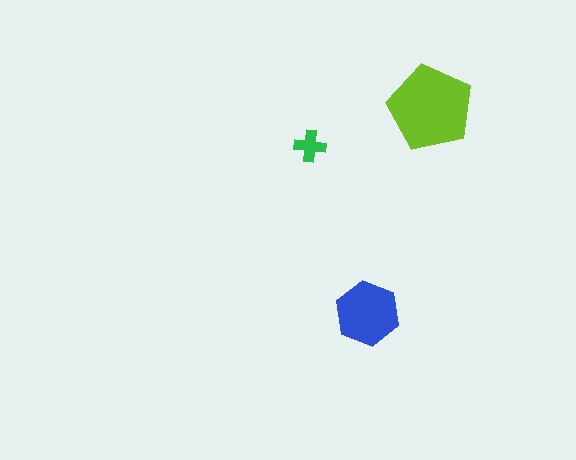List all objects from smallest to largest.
The green cross, the blue hexagon, the lime pentagon.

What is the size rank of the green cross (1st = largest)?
3rd.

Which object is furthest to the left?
The green cross is leftmost.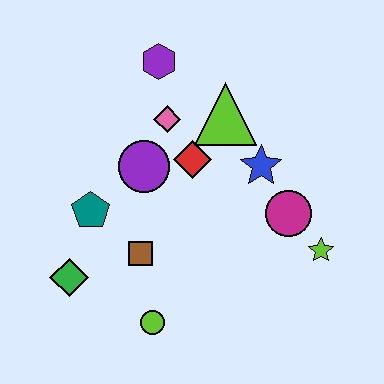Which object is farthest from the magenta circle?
The green diamond is farthest from the magenta circle.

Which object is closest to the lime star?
The magenta circle is closest to the lime star.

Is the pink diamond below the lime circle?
No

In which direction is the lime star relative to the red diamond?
The lime star is to the right of the red diamond.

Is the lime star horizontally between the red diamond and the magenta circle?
No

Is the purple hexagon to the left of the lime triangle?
Yes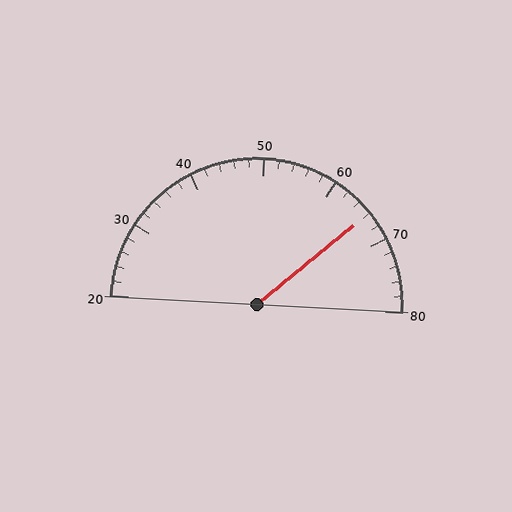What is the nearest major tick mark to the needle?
The nearest major tick mark is 70.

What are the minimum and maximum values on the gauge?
The gauge ranges from 20 to 80.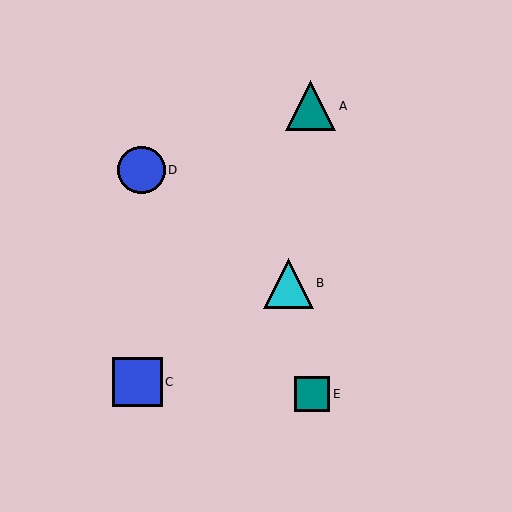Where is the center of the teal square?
The center of the teal square is at (312, 394).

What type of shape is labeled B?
Shape B is a cyan triangle.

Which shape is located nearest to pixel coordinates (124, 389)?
The blue square (labeled C) at (138, 382) is nearest to that location.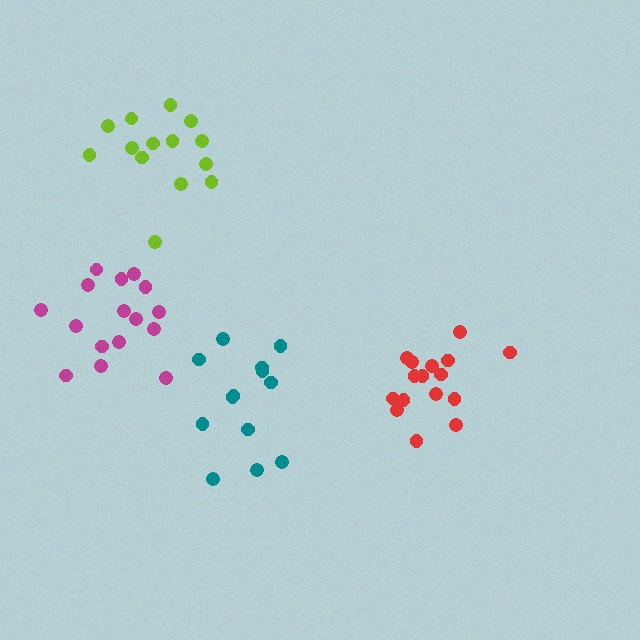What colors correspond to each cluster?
The clusters are colored: red, teal, magenta, lime.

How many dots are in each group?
Group 1: 16 dots, Group 2: 13 dots, Group 3: 16 dots, Group 4: 14 dots (59 total).